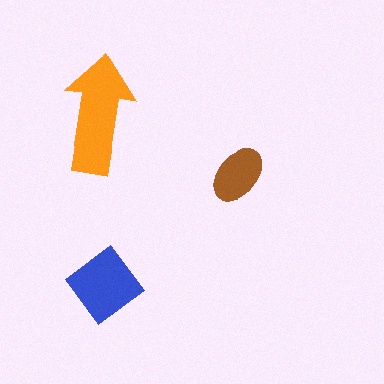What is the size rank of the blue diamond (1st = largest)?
2nd.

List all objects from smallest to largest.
The brown ellipse, the blue diamond, the orange arrow.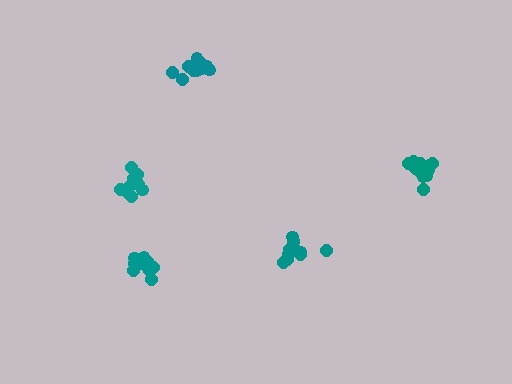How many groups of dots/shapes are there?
There are 5 groups.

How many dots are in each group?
Group 1: 11 dots, Group 2: 11 dots, Group 3: 15 dots, Group 4: 12 dots, Group 5: 13 dots (62 total).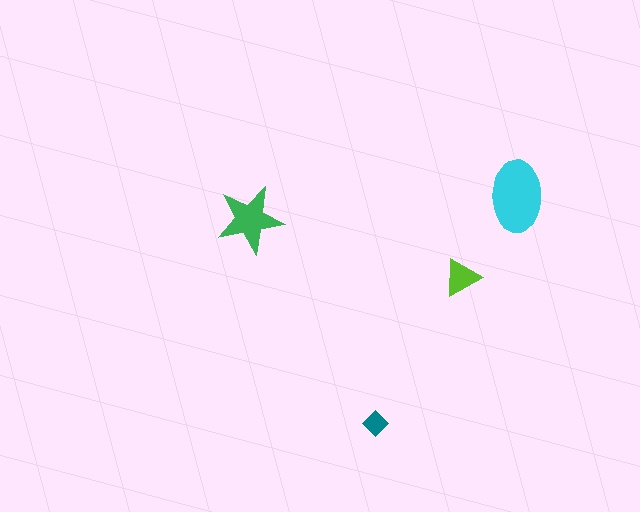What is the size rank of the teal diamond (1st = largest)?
4th.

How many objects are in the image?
There are 4 objects in the image.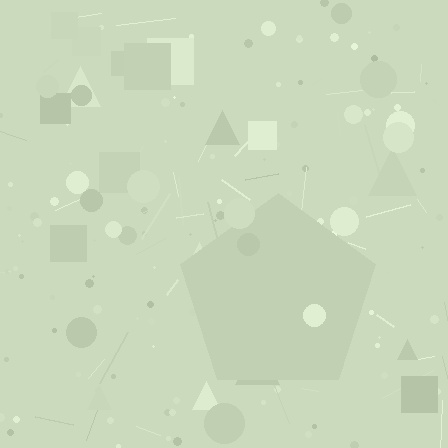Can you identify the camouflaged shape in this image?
The camouflaged shape is a pentagon.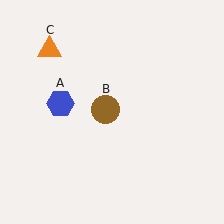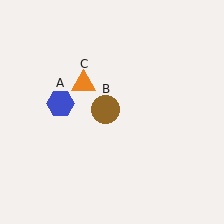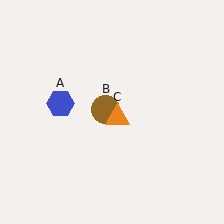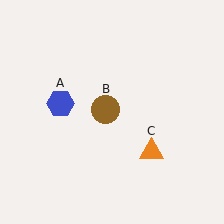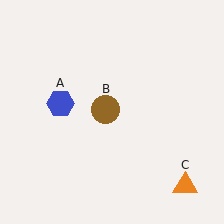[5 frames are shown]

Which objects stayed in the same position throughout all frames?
Blue hexagon (object A) and brown circle (object B) remained stationary.